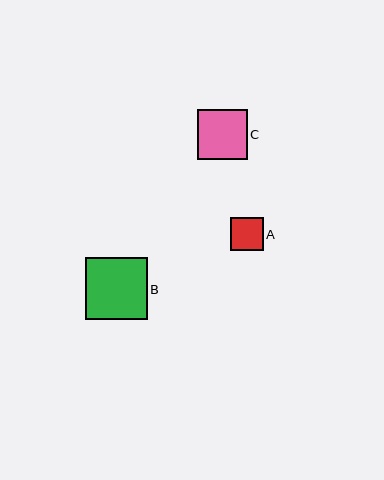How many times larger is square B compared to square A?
Square B is approximately 1.9 times the size of square A.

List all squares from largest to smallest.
From largest to smallest: B, C, A.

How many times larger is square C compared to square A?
Square C is approximately 1.5 times the size of square A.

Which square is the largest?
Square B is the largest with a size of approximately 62 pixels.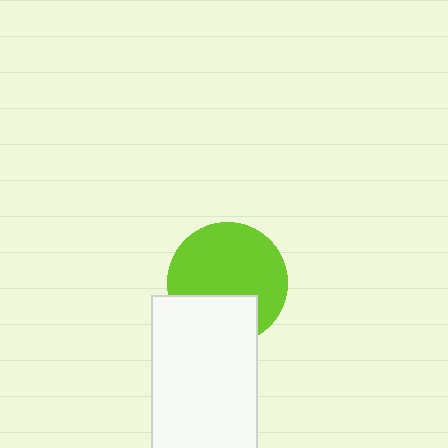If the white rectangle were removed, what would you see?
You would see the complete lime circle.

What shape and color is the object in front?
The object in front is a white rectangle.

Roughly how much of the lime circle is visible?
Most of it is visible (roughly 70%).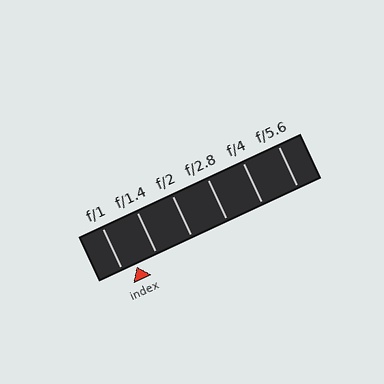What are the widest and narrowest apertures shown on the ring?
The widest aperture shown is f/1 and the narrowest is f/5.6.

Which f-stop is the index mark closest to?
The index mark is closest to f/1.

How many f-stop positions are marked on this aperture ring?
There are 6 f-stop positions marked.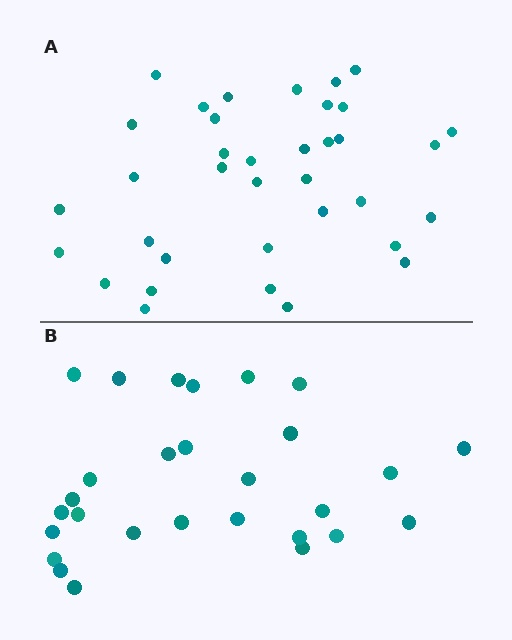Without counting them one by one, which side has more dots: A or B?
Region A (the top region) has more dots.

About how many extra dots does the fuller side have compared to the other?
Region A has roughly 8 or so more dots than region B.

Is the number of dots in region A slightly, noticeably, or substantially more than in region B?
Region A has noticeably more, but not dramatically so. The ratio is roughly 1.3 to 1.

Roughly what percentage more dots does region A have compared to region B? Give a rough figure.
About 30% more.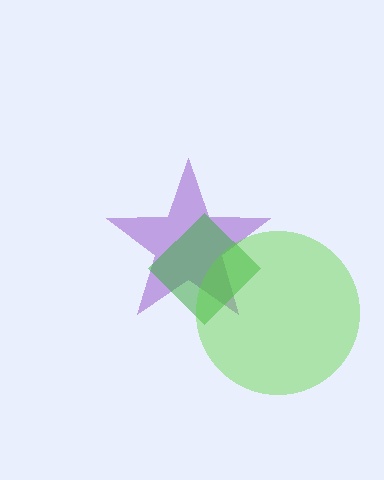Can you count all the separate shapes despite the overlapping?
Yes, there are 3 separate shapes.